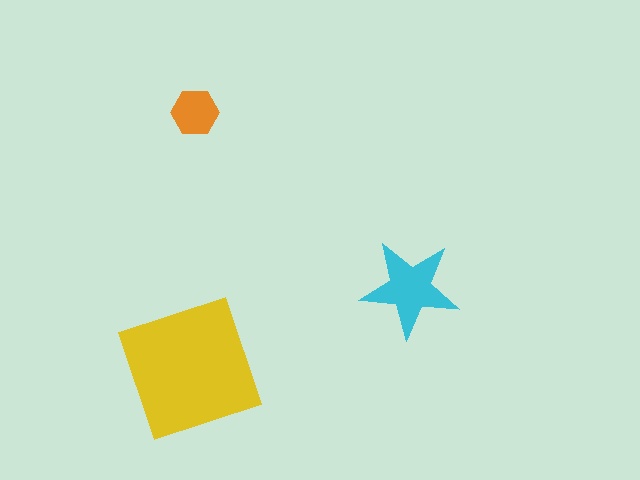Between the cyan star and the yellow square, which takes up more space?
The yellow square.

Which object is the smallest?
The orange hexagon.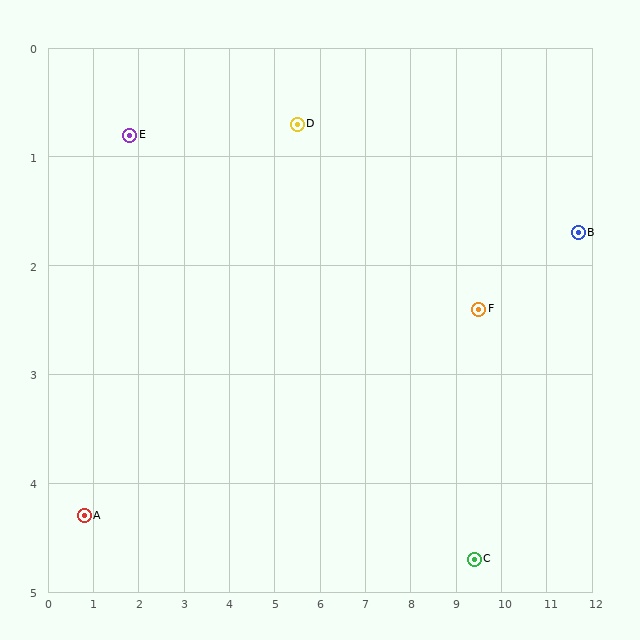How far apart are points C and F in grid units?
Points C and F are about 2.3 grid units apart.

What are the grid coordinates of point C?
Point C is at approximately (9.4, 4.7).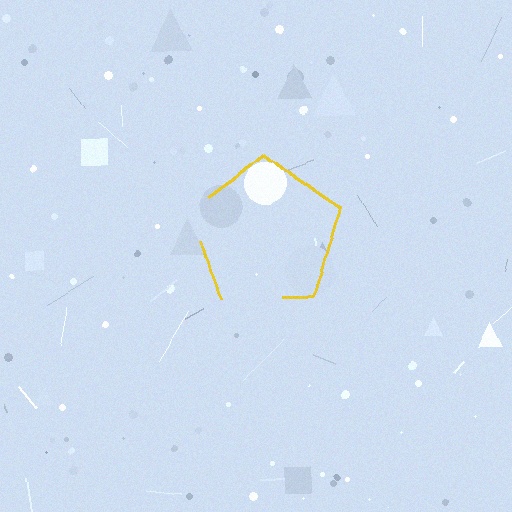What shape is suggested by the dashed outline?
The dashed outline suggests a pentagon.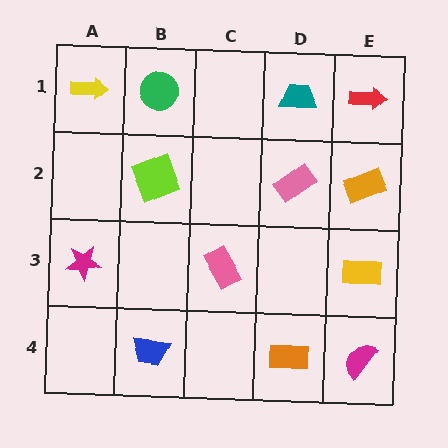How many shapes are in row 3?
3 shapes.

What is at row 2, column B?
A lime square.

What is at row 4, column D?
An orange rectangle.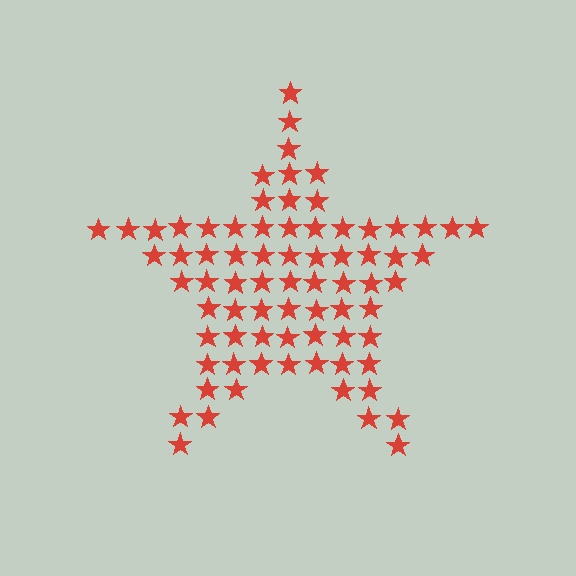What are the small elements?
The small elements are stars.